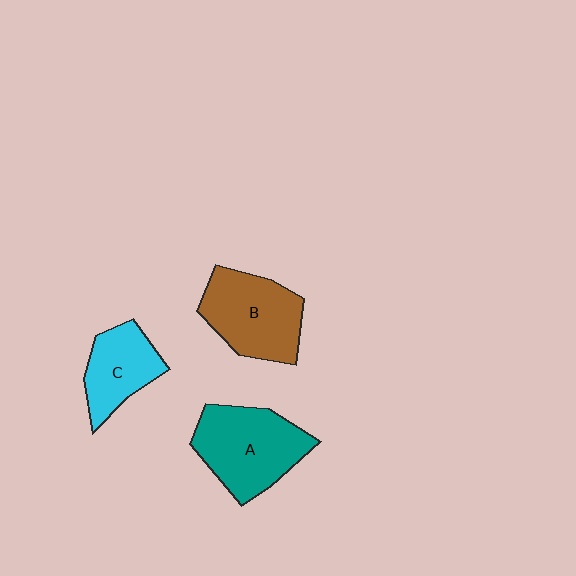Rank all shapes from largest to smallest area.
From largest to smallest: A (teal), B (brown), C (cyan).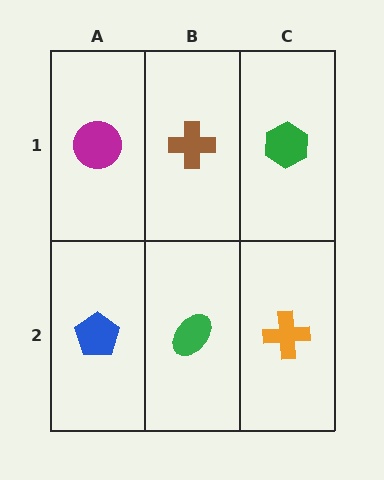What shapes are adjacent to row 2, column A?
A magenta circle (row 1, column A), a green ellipse (row 2, column B).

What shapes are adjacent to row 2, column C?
A green hexagon (row 1, column C), a green ellipse (row 2, column B).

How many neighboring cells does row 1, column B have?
3.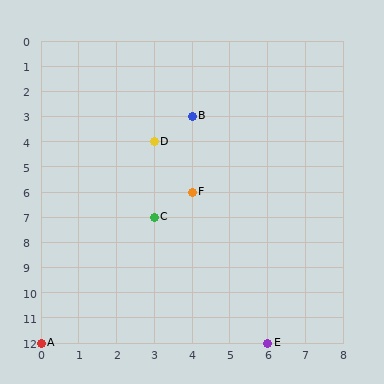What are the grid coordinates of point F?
Point F is at grid coordinates (4, 6).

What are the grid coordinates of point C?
Point C is at grid coordinates (3, 7).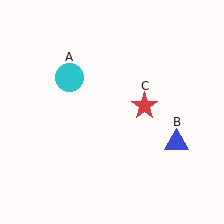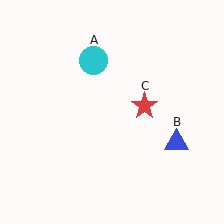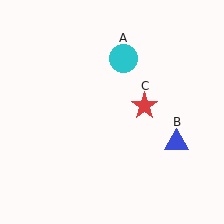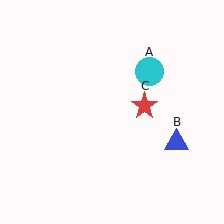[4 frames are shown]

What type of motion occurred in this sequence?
The cyan circle (object A) rotated clockwise around the center of the scene.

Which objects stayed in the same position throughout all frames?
Blue triangle (object B) and red star (object C) remained stationary.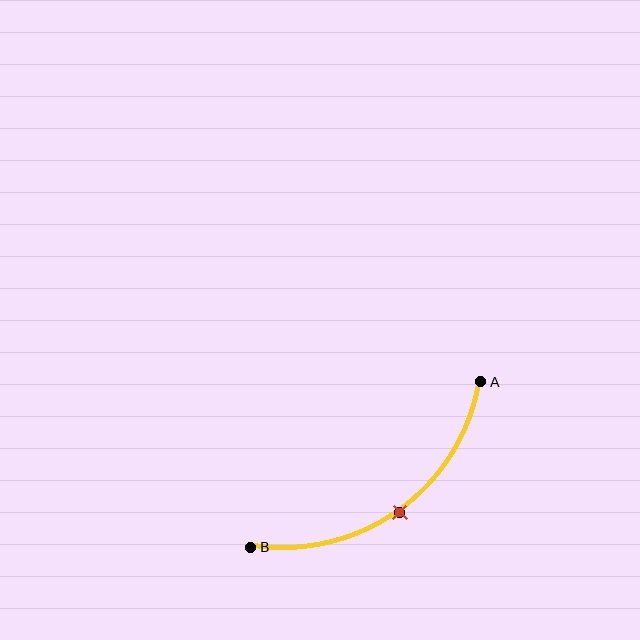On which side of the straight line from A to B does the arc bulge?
The arc bulges below and to the right of the straight line connecting A and B.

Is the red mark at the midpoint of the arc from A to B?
Yes. The red mark lies on the arc at equal arc-length from both A and B — it is the arc midpoint.